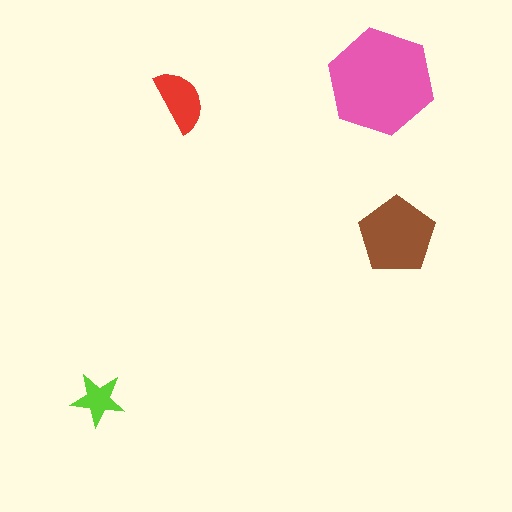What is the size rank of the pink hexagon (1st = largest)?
1st.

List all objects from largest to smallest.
The pink hexagon, the brown pentagon, the red semicircle, the lime star.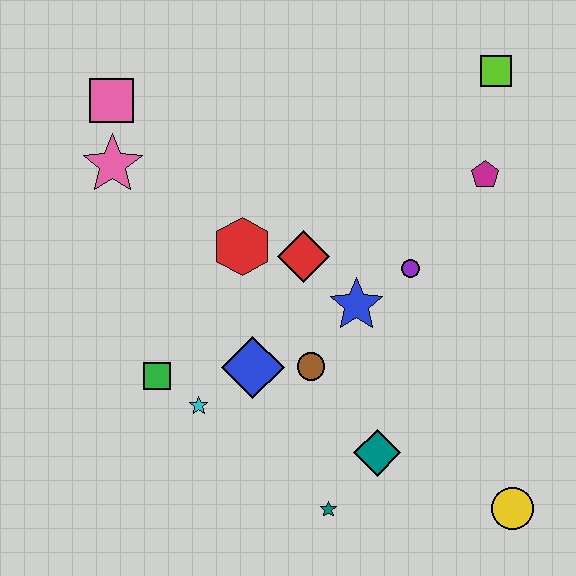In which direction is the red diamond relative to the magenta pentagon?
The red diamond is to the left of the magenta pentagon.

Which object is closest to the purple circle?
The blue star is closest to the purple circle.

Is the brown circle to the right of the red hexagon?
Yes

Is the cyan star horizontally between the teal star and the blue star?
No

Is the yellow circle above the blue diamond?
No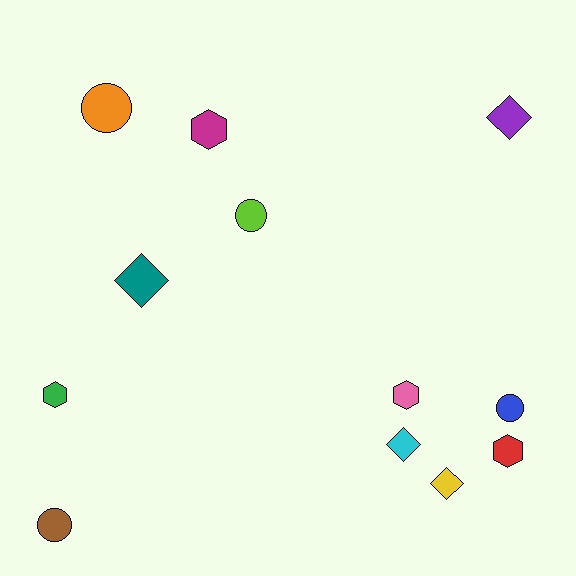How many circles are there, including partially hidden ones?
There are 4 circles.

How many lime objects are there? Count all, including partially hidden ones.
There is 1 lime object.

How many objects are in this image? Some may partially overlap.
There are 12 objects.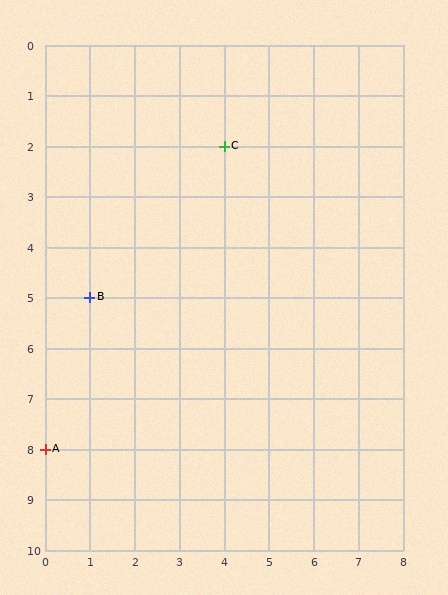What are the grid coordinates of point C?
Point C is at grid coordinates (4, 2).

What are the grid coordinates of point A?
Point A is at grid coordinates (0, 8).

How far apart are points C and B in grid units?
Points C and B are 3 columns and 3 rows apart (about 4.2 grid units diagonally).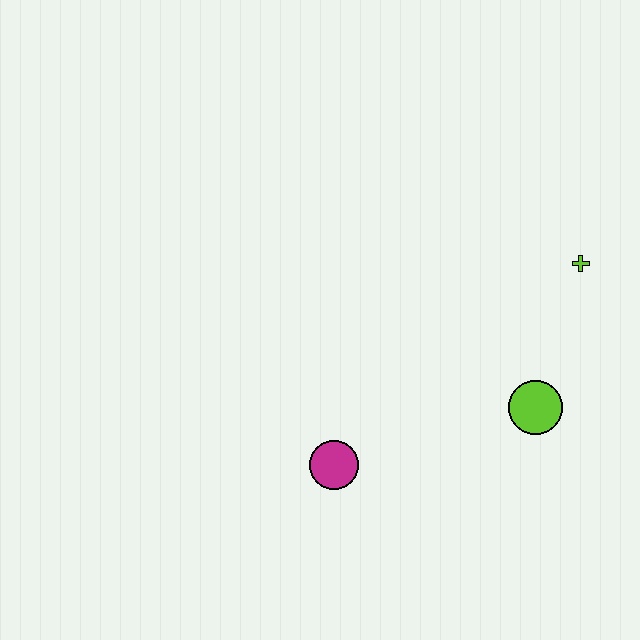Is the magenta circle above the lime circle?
No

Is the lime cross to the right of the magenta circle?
Yes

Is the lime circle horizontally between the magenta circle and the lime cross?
Yes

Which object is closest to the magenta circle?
The lime circle is closest to the magenta circle.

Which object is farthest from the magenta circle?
The lime cross is farthest from the magenta circle.